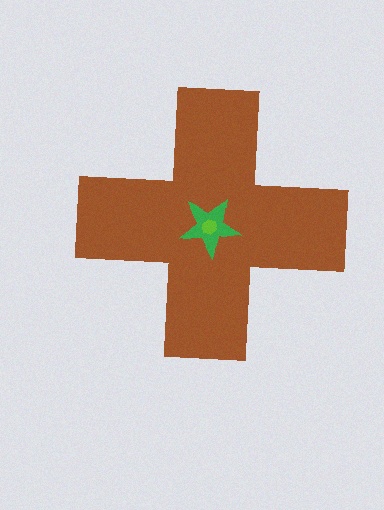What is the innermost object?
The lime hexagon.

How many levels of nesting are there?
3.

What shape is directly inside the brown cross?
The green star.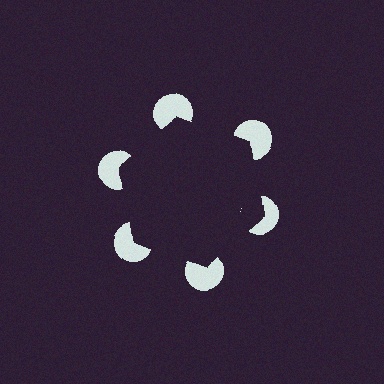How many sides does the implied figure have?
6 sides.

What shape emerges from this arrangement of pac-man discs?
An illusory hexagon — its edges are inferred from the aligned wedge cuts in the pac-man discs, not physically drawn.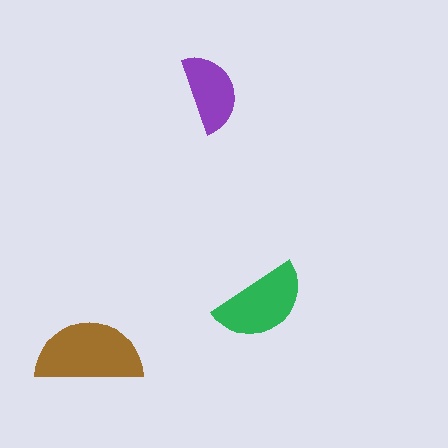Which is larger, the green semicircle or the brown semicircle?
The brown one.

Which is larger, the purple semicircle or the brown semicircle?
The brown one.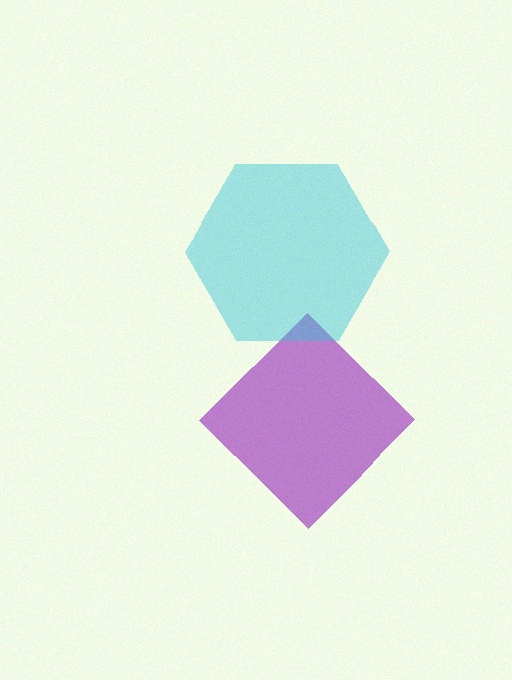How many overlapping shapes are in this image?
There are 2 overlapping shapes in the image.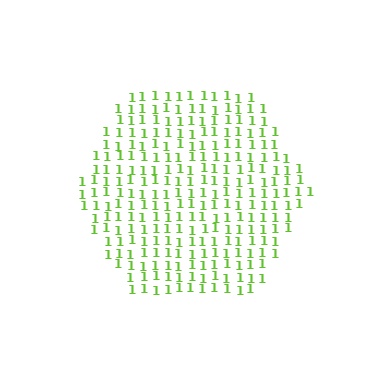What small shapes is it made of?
It is made of small digit 1's.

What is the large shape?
The large shape is a hexagon.